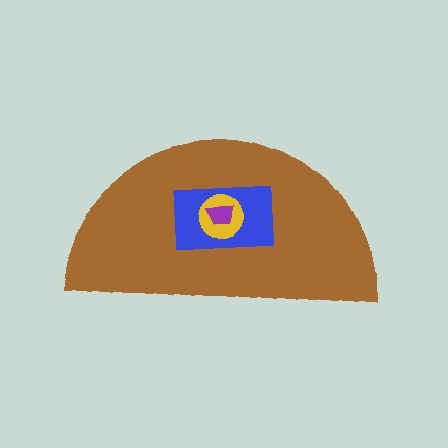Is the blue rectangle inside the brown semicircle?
Yes.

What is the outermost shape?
The brown semicircle.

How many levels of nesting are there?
4.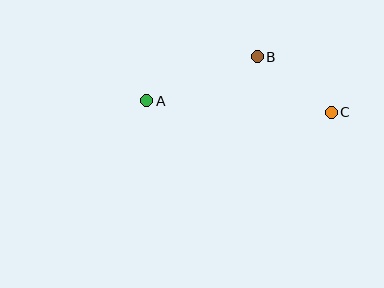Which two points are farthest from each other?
Points A and C are farthest from each other.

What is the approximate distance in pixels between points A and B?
The distance between A and B is approximately 119 pixels.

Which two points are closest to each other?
Points B and C are closest to each other.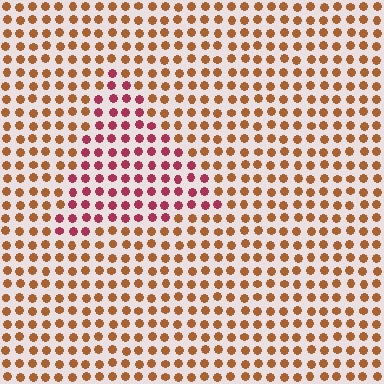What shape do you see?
I see a triangle.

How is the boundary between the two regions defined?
The boundary is defined purely by a slight shift in hue (about 43 degrees). Spacing, size, and orientation are identical on both sides.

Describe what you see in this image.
The image is filled with small brown elements in a uniform arrangement. A triangle-shaped region is visible where the elements are tinted to a slightly different hue, forming a subtle color boundary.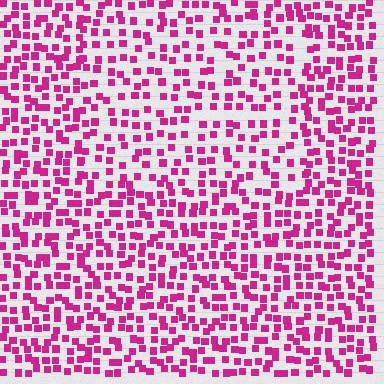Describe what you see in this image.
The image contains small magenta elements arranged at two different densities. A rectangle-shaped region is visible where the elements are less densely packed than the surrounding area.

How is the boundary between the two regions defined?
The boundary is defined by a change in element density (approximately 1.5x ratio). All elements are the same color, size, and shape.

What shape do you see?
I see a rectangle.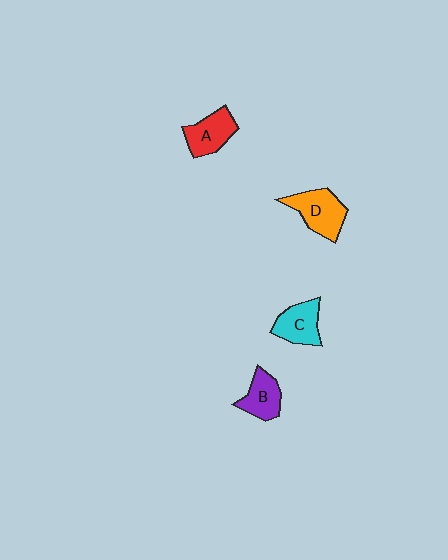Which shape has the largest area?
Shape D (orange).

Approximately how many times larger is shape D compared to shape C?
Approximately 1.2 times.